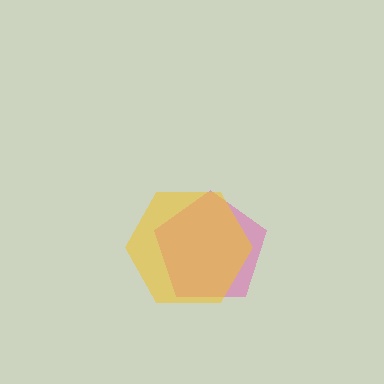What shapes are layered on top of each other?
The layered shapes are: a pink pentagon, a yellow hexagon.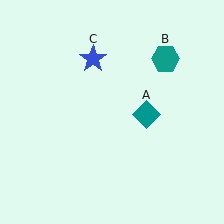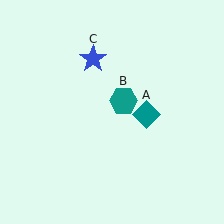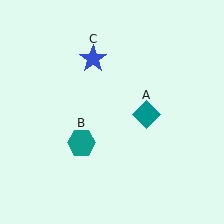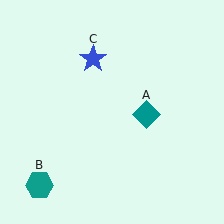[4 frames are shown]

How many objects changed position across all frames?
1 object changed position: teal hexagon (object B).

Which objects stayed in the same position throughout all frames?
Teal diamond (object A) and blue star (object C) remained stationary.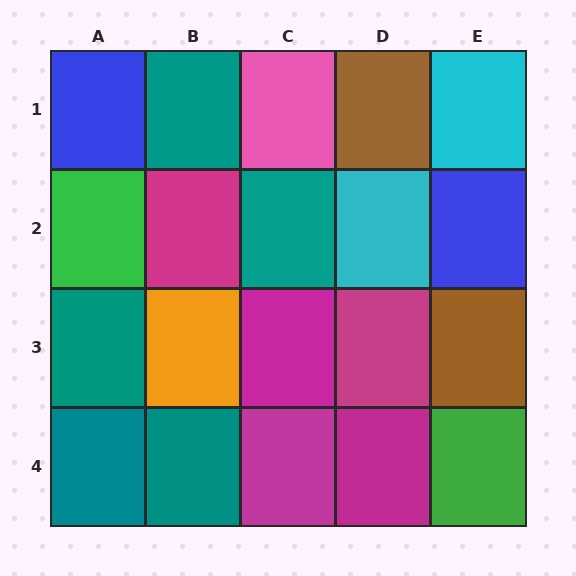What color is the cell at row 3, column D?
Magenta.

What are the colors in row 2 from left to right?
Green, magenta, teal, cyan, blue.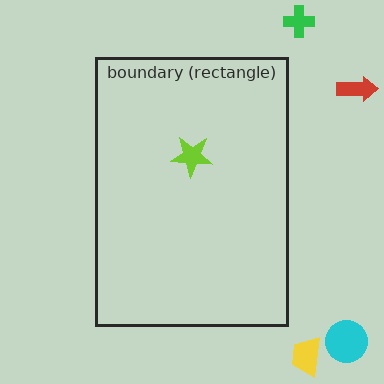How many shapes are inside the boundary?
1 inside, 4 outside.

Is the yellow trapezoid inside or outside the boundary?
Outside.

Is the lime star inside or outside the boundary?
Inside.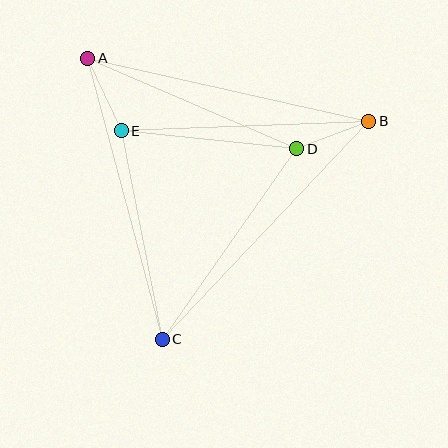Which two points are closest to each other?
Points B and D are closest to each other.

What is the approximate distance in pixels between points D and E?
The distance between D and E is approximately 177 pixels.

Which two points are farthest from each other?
Points B and C are farthest from each other.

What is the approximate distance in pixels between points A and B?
The distance between A and B is approximately 288 pixels.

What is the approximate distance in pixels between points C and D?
The distance between C and D is approximately 233 pixels.